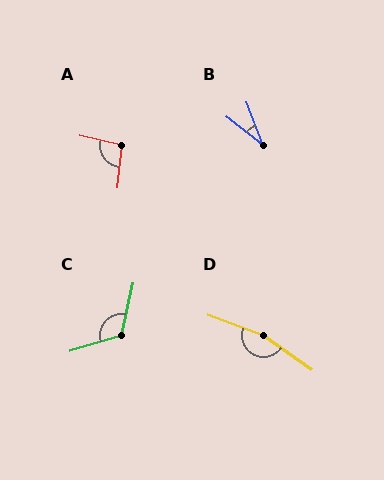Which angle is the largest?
D, at approximately 165 degrees.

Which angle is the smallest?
B, at approximately 31 degrees.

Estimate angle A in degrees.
Approximately 96 degrees.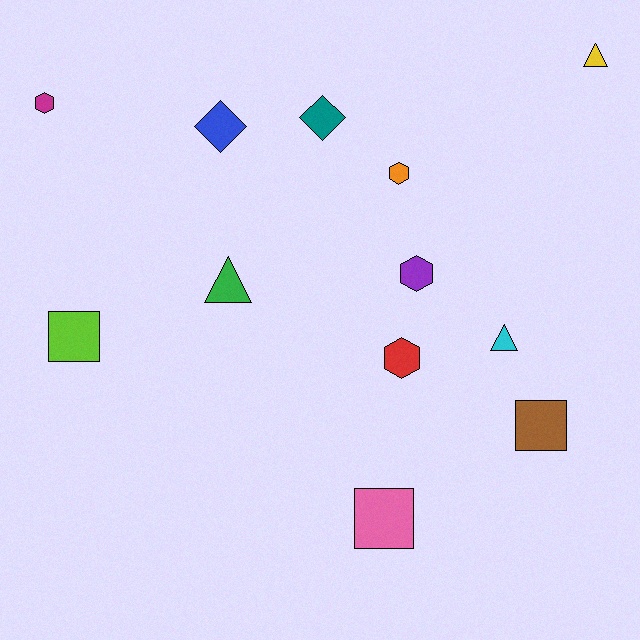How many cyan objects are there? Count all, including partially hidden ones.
There is 1 cyan object.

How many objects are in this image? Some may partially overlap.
There are 12 objects.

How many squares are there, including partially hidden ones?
There are 3 squares.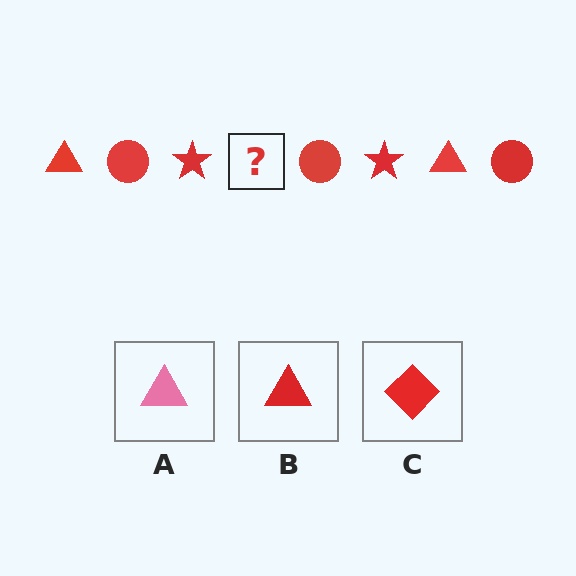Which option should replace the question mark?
Option B.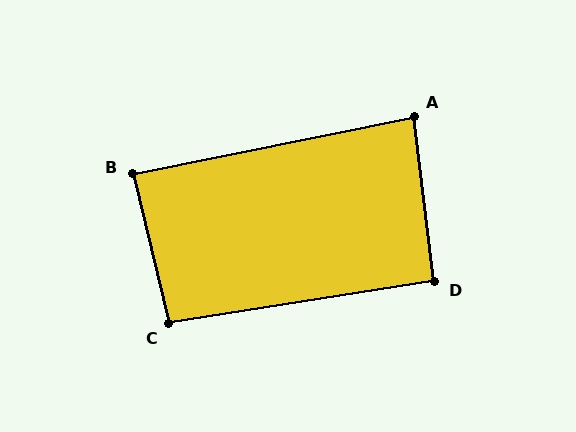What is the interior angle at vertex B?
Approximately 88 degrees (approximately right).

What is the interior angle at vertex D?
Approximately 92 degrees (approximately right).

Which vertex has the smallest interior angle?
A, at approximately 86 degrees.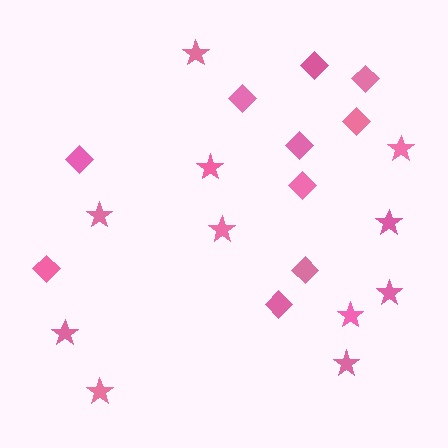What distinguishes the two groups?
There are 2 groups: one group of diamonds (10) and one group of stars (11).